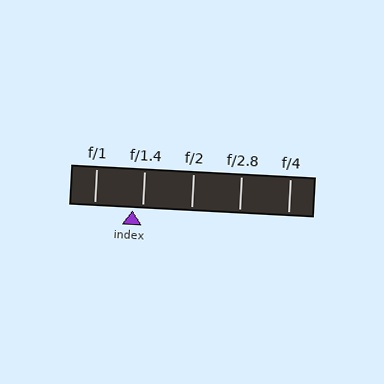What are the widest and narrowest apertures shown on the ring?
The widest aperture shown is f/1 and the narrowest is f/4.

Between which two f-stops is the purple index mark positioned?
The index mark is between f/1 and f/1.4.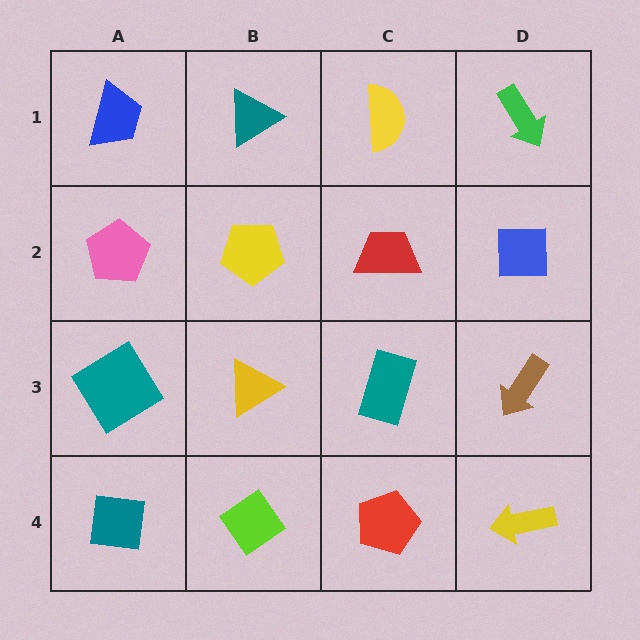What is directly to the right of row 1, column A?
A teal triangle.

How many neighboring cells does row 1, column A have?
2.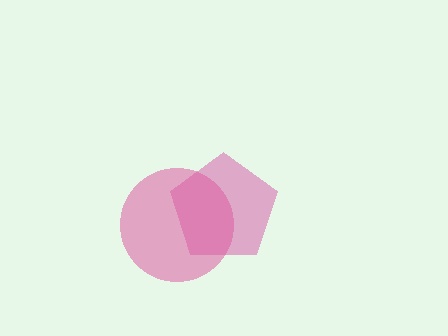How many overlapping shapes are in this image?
There are 2 overlapping shapes in the image.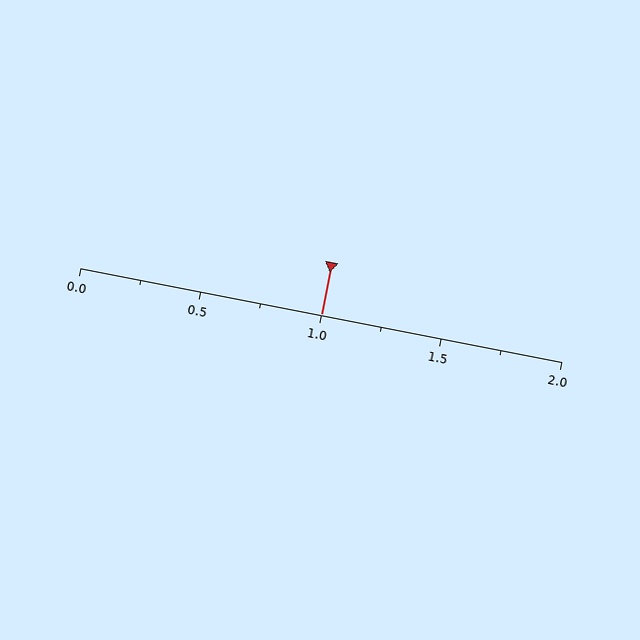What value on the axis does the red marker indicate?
The marker indicates approximately 1.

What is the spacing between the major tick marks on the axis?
The major ticks are spaced 0.5 apart.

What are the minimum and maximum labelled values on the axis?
The axis runs from 0.0 to 2.0.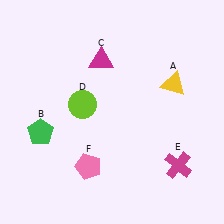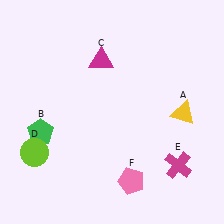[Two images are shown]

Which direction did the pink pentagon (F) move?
The pink pentagon (F) moved right.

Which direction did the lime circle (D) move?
The lime circle (D) moved left.